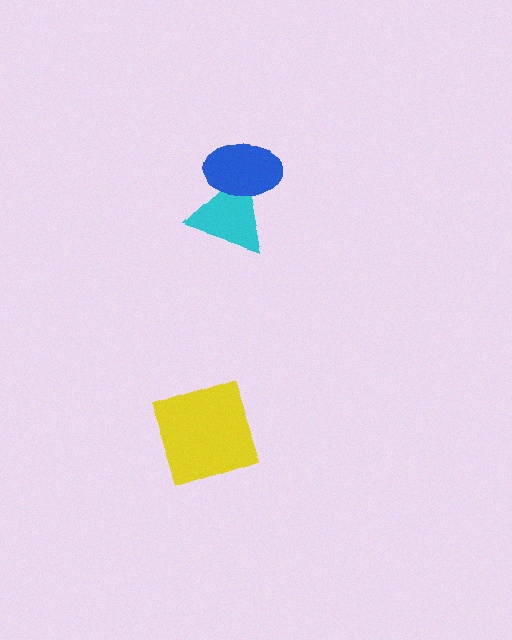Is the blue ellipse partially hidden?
No, no other shape covers it.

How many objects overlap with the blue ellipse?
1 object overlaps with the blue ellipse.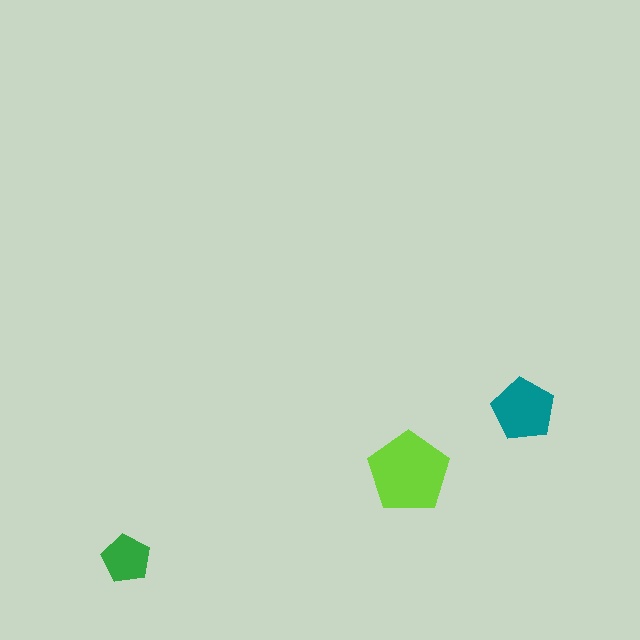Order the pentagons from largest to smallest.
the lime one, the teal one, the green one.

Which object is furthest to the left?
The green pentagon is leftmost.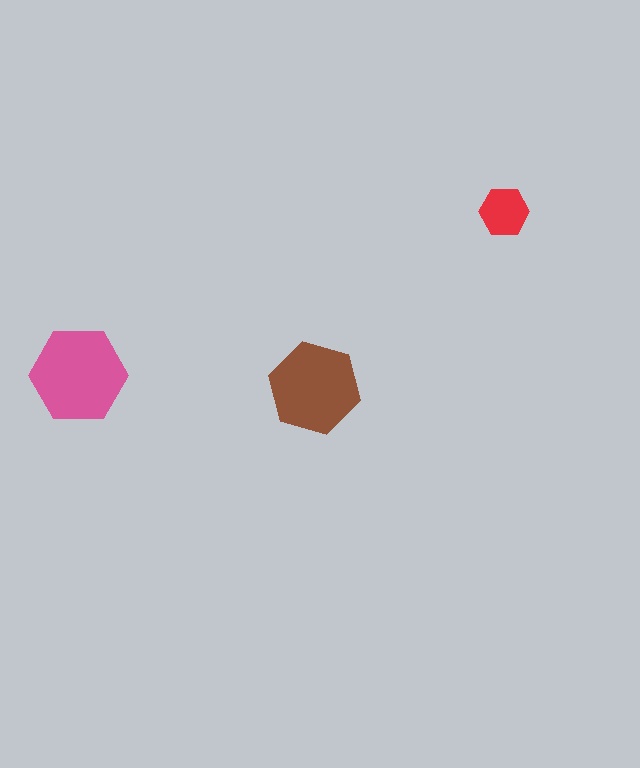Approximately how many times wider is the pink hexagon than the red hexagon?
About 2 times wider.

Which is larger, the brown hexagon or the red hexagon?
The brown one.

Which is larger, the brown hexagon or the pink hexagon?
The pink one.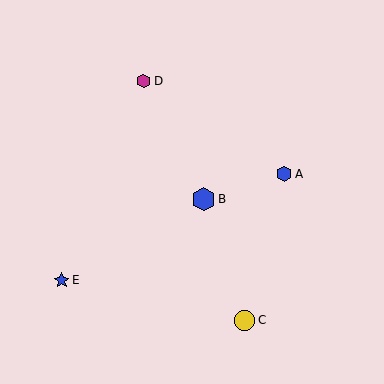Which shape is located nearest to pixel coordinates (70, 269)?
The blue star (labeled E) at (62, 280) is nearest to that location.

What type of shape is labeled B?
Shape B is a blue hexagon.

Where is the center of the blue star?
The center of the blue star is at (62, 280).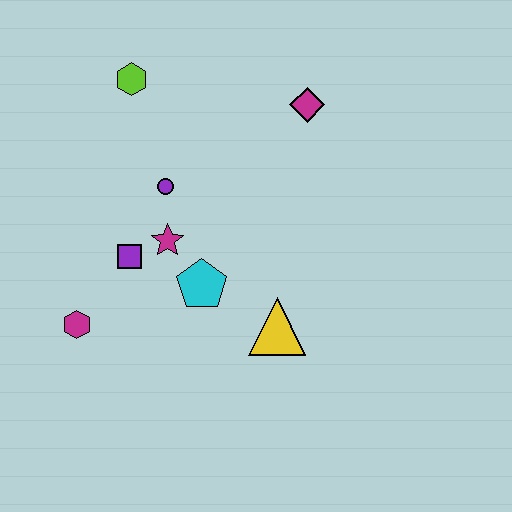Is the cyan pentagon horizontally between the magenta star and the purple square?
No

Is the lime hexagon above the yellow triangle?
Yes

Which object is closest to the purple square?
The magenta star is closest to the purple square.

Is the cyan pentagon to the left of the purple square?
No